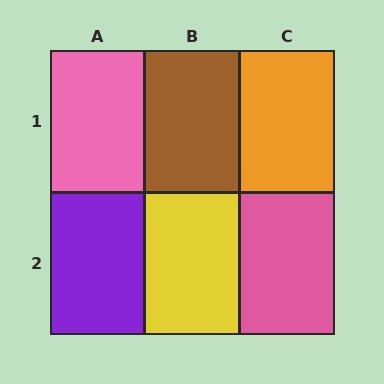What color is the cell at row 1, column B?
Brown.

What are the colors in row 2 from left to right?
Purple, yellow, pink.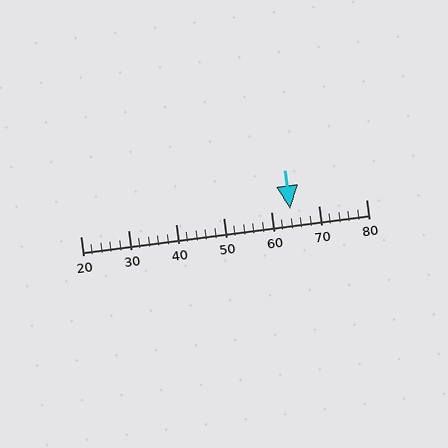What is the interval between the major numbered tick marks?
The major tick marks are spaced 10 units apart.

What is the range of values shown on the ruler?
The ruler shows values from 20 to 80.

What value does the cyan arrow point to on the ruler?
The cyan arrow points to approximately 64.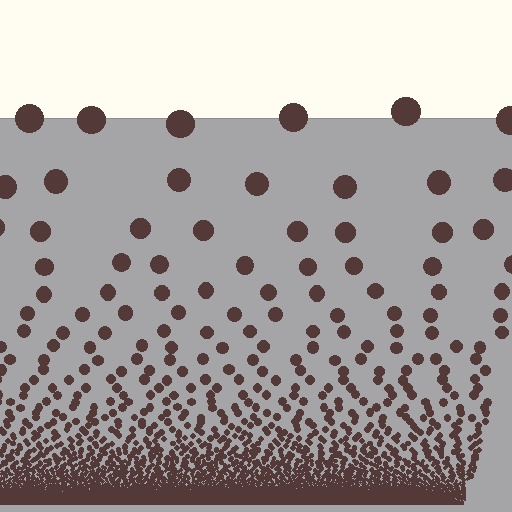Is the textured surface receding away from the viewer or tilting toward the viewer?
The surface appears to tilt toward the viewer. Texture elements get larger and sparser toward the top.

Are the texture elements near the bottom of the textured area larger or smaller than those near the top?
Smaller. The gradient is inverted — elements near the bottom are smaller and denser.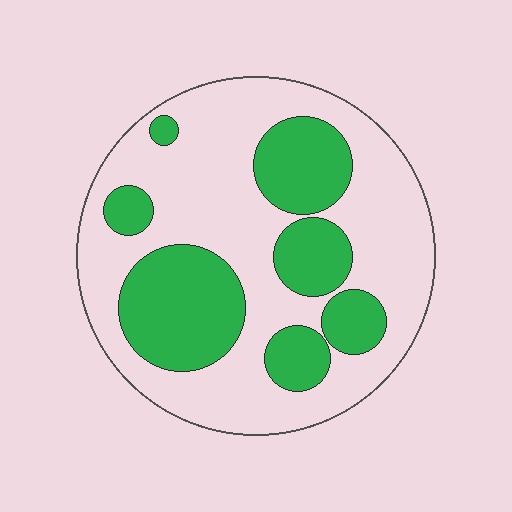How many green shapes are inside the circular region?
7.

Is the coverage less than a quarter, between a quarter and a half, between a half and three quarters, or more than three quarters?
Between a quarter and a half.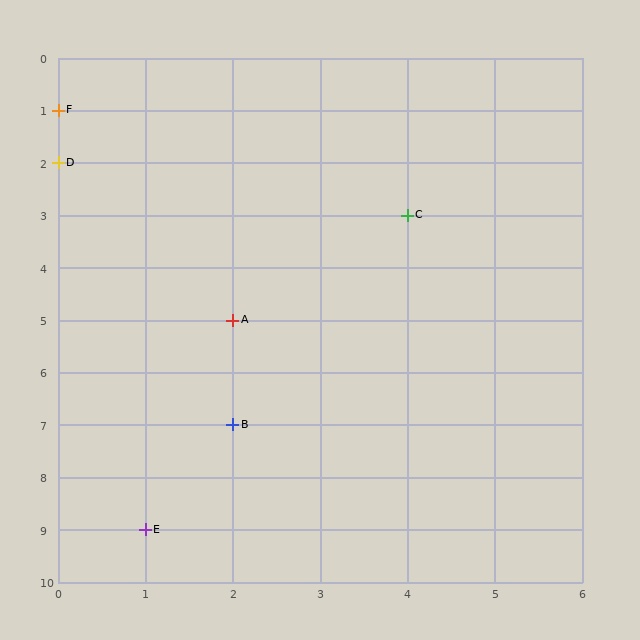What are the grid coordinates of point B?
Point B is at grid coordinates (2, 7).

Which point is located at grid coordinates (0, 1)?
Point F is at (0, 1).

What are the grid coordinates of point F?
Point F is at grid coordinates (0, 1).